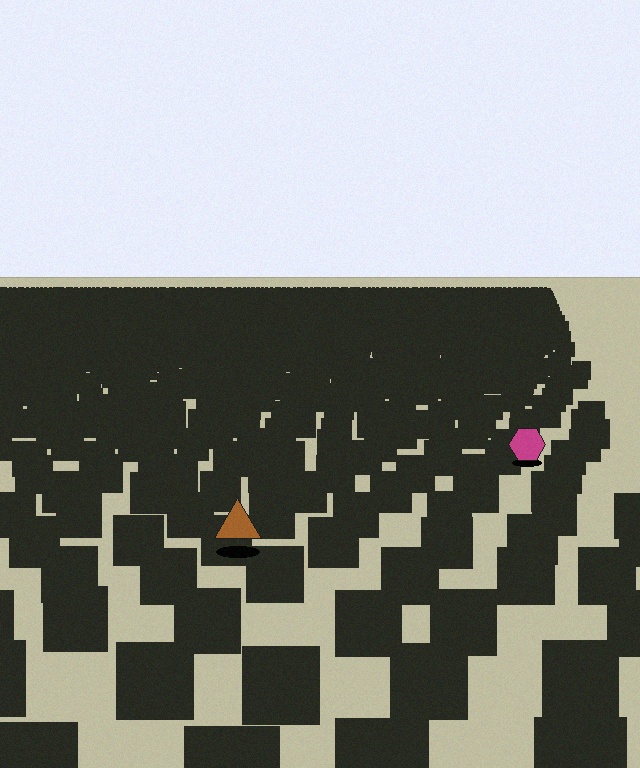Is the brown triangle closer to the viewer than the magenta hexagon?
Yes. The brown triangle is closer — you can tell from the texture gradient: the ground texture is coarser near it.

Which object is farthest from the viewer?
The magenta hexagon is farthest from the viewer. It appears smaller and the ground texture around it is denser.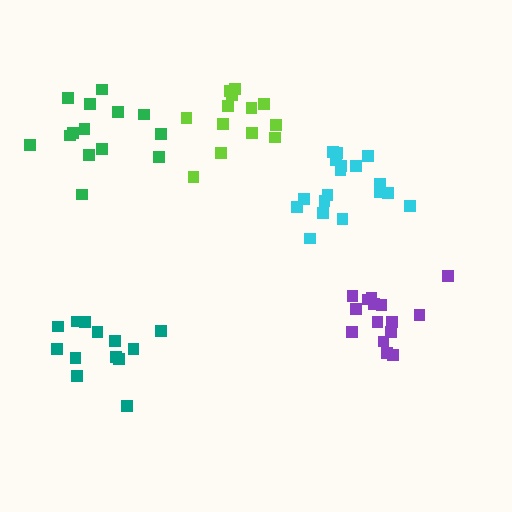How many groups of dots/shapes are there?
There are 5 groups.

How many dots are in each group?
Group 1: 13 dots, Group 2: 18 dots, Group 3: 15 dots, Group 4: 14 dots, Group 5: 13 dots (73 total).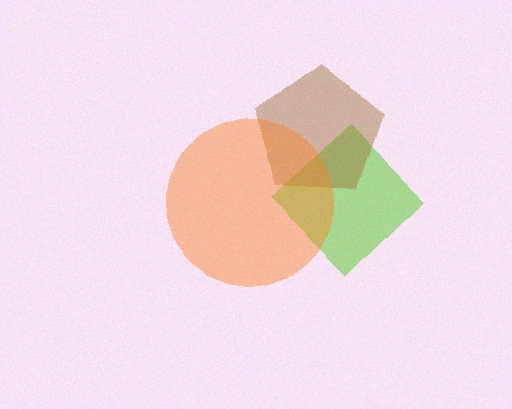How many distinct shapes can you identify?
There are 3 distinct shapes: a lime diamond, a brown pentagon, an orange circle.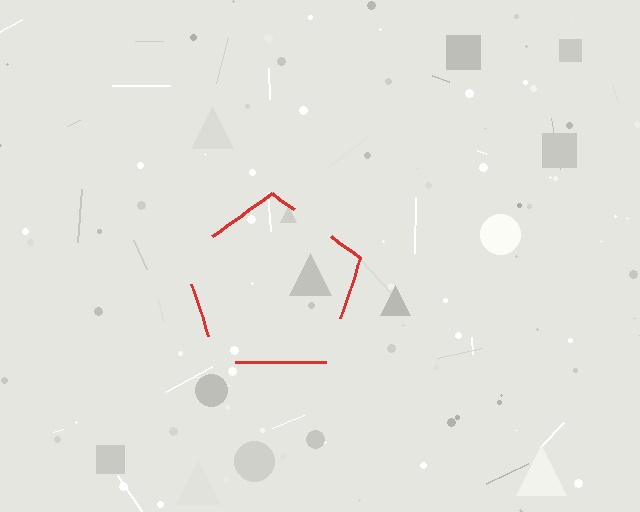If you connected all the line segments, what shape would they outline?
They would outline a pentagon.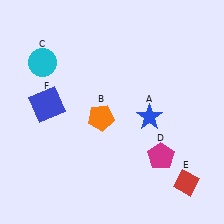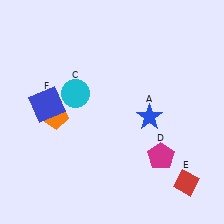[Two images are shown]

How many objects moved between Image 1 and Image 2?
2 objects moved between the two images.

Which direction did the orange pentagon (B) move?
The orange pentagon (B) moved left.